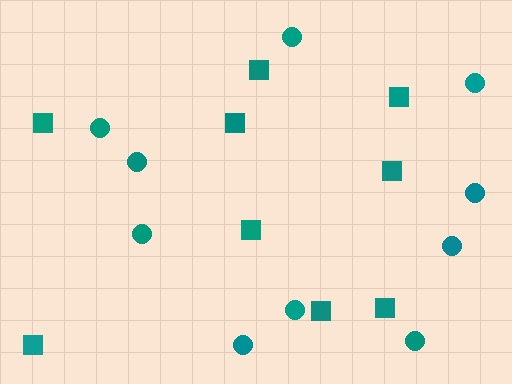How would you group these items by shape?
There are 2 groups: one group of squares (9) and one group of circles (10).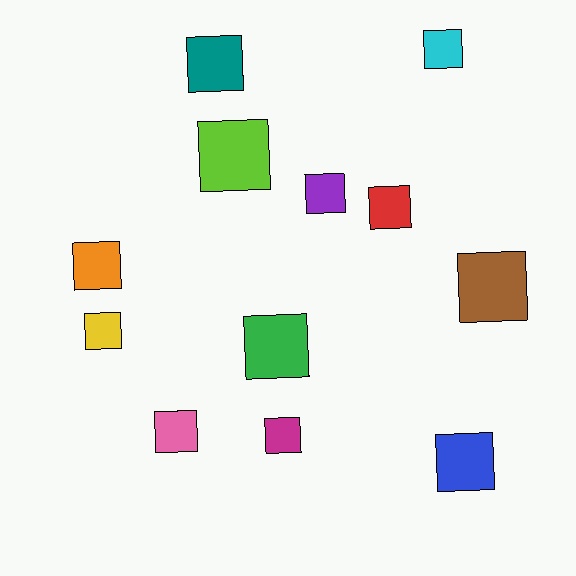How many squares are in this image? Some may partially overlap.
There are 12 squares.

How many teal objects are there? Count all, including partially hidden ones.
There is 1 teal object.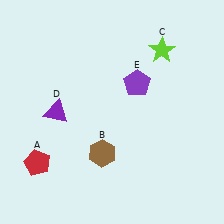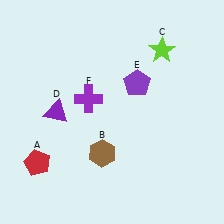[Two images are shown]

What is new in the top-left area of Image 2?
A purple cross (F) was added in the top-left area of Image 2.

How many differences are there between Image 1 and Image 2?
There is 1 difference between the two images.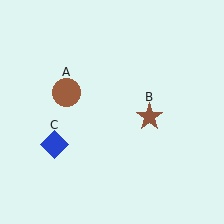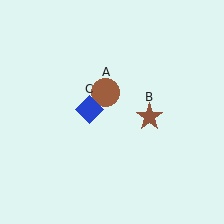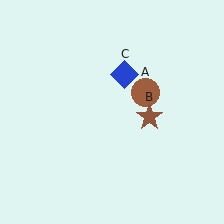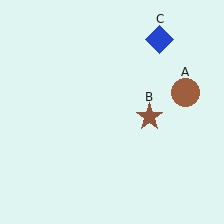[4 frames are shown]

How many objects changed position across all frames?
2 objects changed position: brown circle (object A), blue diamond (object C).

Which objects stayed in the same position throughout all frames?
Brown star (object B) remained stationary.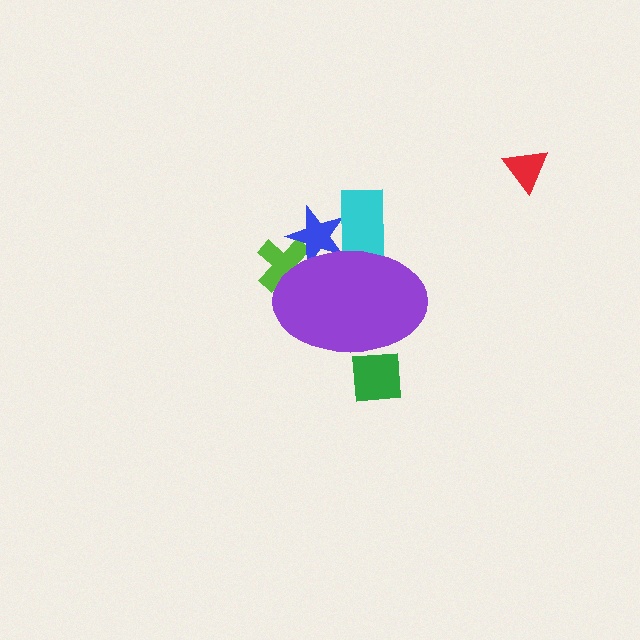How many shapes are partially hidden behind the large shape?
4 shapes are partially hidden.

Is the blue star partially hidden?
Yes, the blue star is partially hidden behind the purple ellipse.